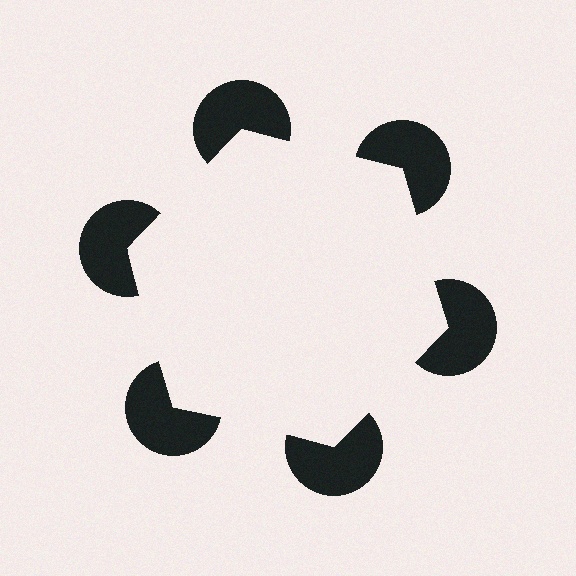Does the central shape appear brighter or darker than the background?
It typically appears slightly brighter than the background, even though no actual brightness change is drawn.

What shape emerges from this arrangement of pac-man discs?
An illusory hexagon — its edges are inferred from the aligned wedge cuts in the pac-man discs, not physically drawn.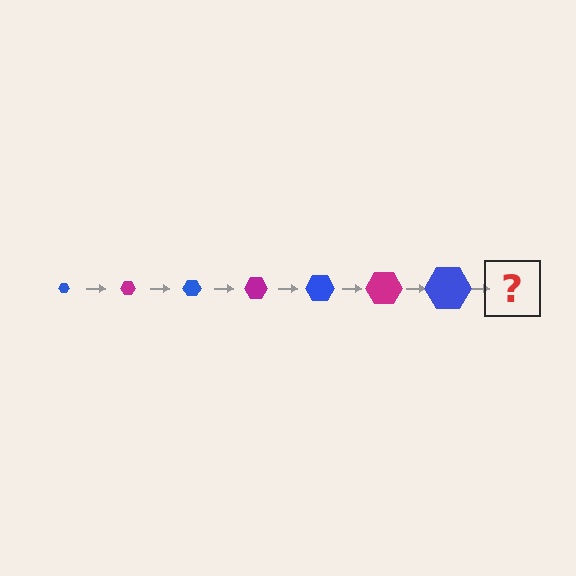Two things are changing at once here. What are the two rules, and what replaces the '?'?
The two rules are that the hexagon grows larger each step and the color cycles through blue and magenta. The '?' should be a magenta hexagon, larger than the previous one.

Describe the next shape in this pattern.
It should be a magenta hexagon, larger than the previous one.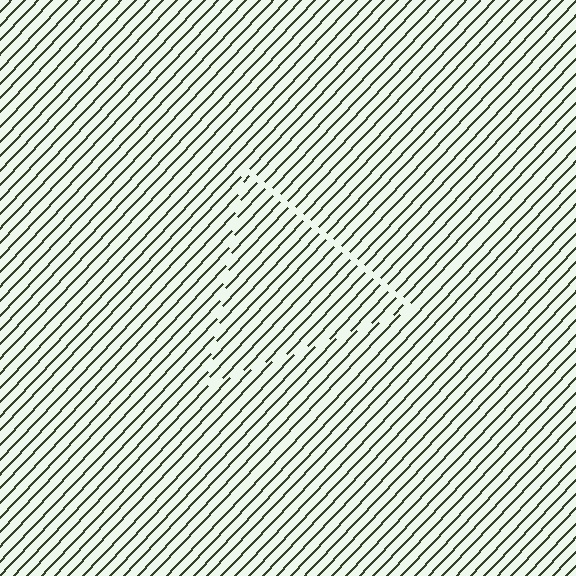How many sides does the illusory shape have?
3 sides — the line-ends trace a triangle.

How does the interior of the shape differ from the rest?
The interior of the shape contains the same grating, shifted by half a period — the contour is defined by the phase discontinuity where line-ends from the inner and outer gratings abut.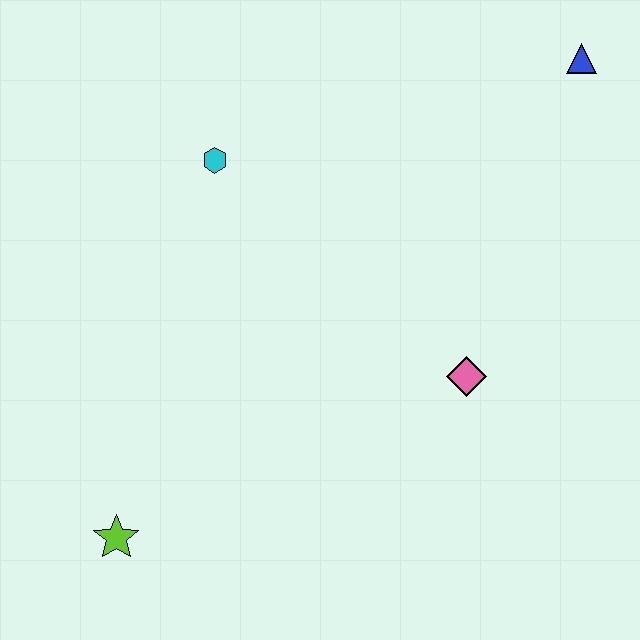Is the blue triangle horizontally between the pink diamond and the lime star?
No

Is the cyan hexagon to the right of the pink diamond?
No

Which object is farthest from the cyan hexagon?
The lime star is farthest from the cyan hexagon.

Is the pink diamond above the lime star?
Yes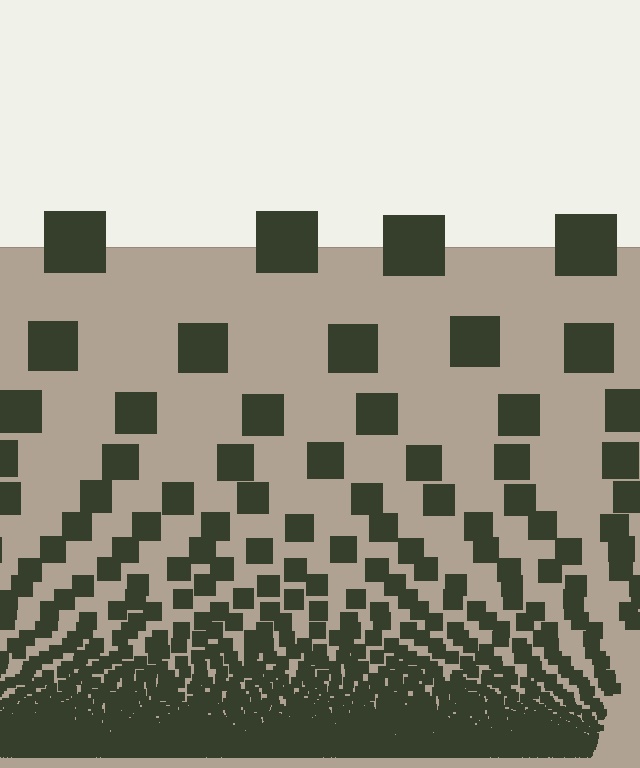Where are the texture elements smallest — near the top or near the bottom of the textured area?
Near the bottom.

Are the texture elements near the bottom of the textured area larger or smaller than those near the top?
Smaller. The gradient is inverted — elements near the bottom are smaller and denser.